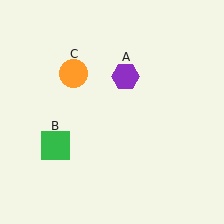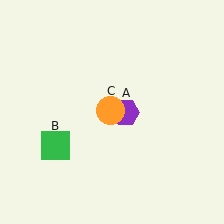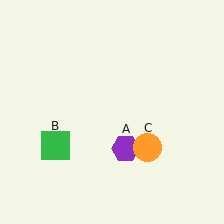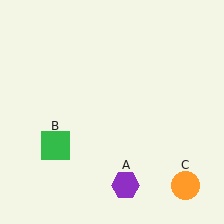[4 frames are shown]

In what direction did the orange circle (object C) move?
The orange circle (object C) moved down and to the right.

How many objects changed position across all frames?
2 objects changed position: purple hexagon (object A), orange circle (object C).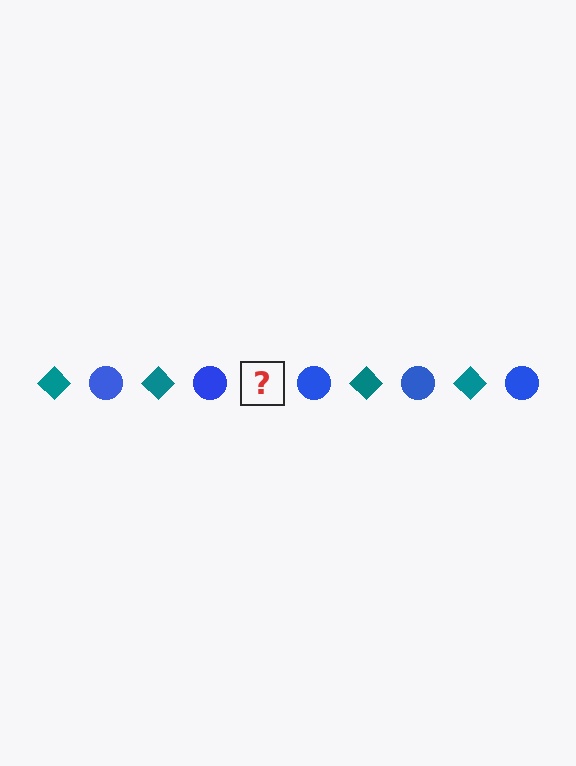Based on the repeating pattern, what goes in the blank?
The blank should be a teal diamond.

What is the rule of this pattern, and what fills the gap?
The rule is that the pattern alternates between teal diamond and blue circle. The gap should be filled with a teal diamond.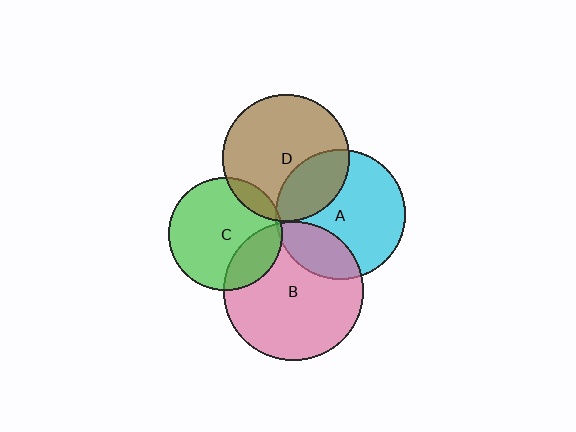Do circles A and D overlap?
Yes.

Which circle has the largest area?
Circle B (pink).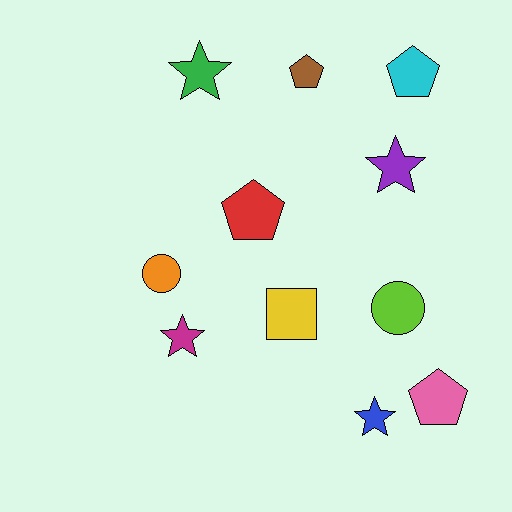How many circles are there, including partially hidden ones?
There are 2 circles.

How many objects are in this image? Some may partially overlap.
There are 11 objects.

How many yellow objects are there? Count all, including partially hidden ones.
There is 1 yellow object.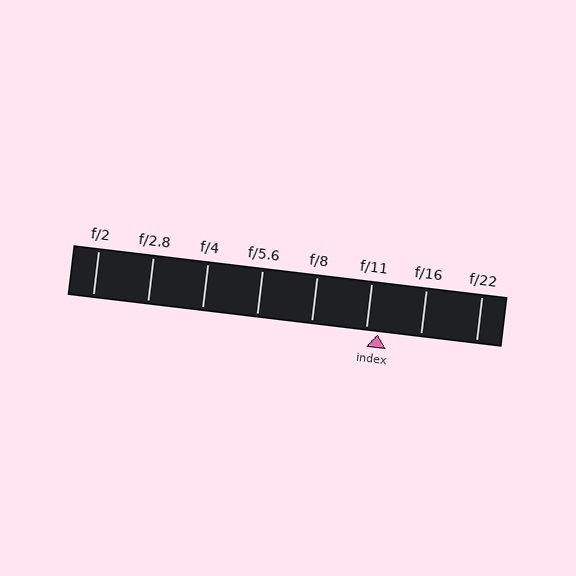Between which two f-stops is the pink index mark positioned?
The index mark is between f/11 and f/16.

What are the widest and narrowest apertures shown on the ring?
The widest aperture shown is f/2 and the narrowest is f/22.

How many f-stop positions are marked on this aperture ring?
There are 8 f-stop positions marked.